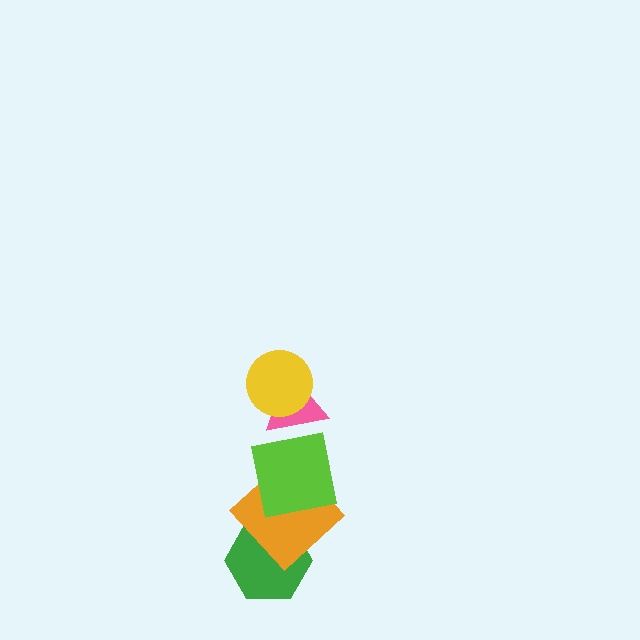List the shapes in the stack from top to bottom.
From top to bottom: the yellow circle, the pink triangle, the lime square, the orange diamond, the green hexagon.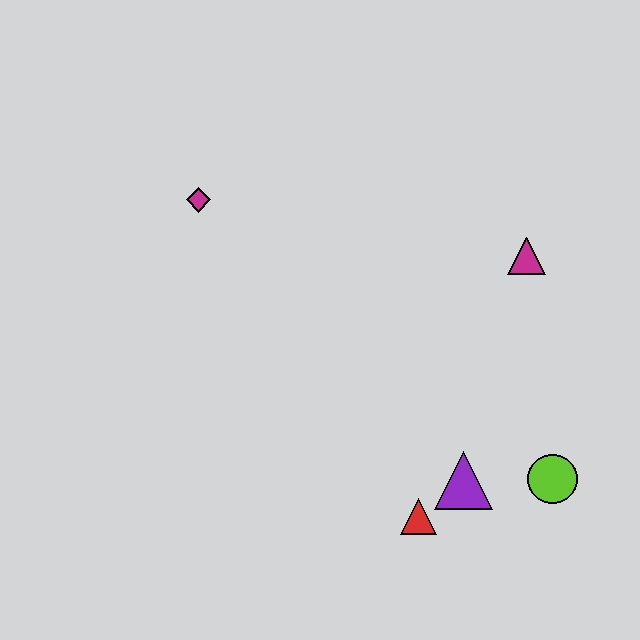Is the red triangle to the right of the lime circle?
No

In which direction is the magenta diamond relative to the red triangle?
The magenta diamond is above the red triangle.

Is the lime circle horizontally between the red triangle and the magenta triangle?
No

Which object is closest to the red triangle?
The purple triangle is closest to the red triangle.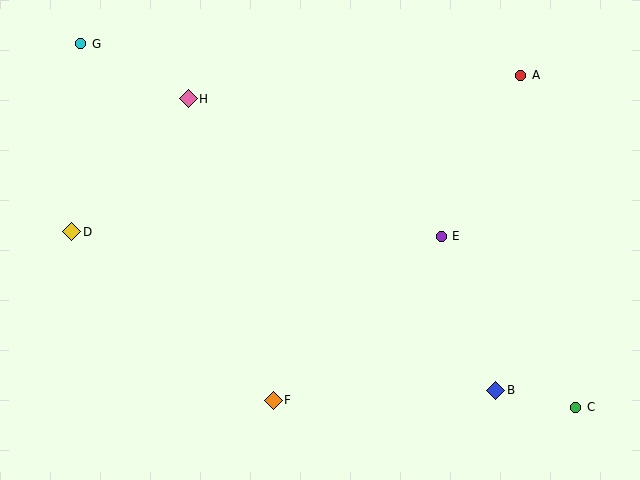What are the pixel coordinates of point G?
Point G is at (81, 44).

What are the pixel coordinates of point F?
Point F is at (273, 400).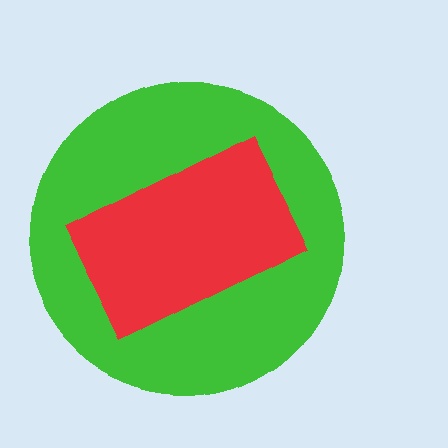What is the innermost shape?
The red rectangle.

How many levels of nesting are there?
2.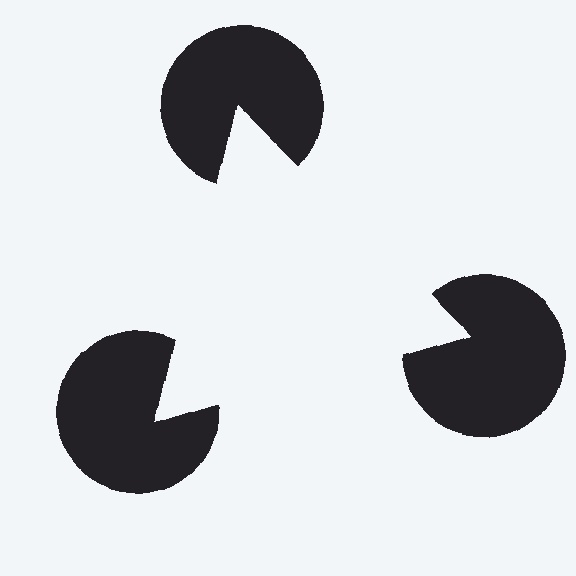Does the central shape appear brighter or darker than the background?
It typically appears slightly brighter than the background, even though no actual brightness change is drawn.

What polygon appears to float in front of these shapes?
An illusory triangle — its edges are inferred from the aligned wedge cuts in the pac-man discs, not physically drawn.